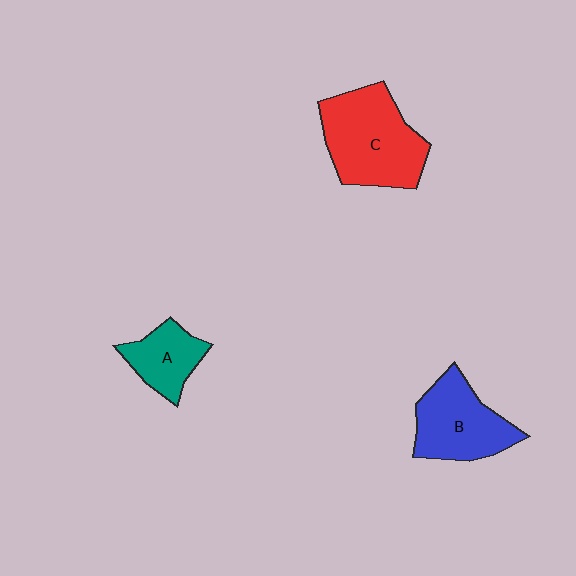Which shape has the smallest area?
Shape A (teal).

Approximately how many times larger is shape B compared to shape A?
Approximately 1.6 times.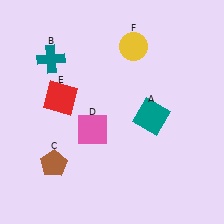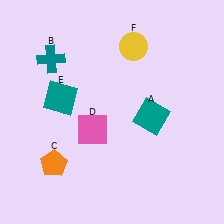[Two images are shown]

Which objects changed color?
C changed from brown to orange. E changed from red to teal.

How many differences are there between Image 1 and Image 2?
There are 2 differences between the two images.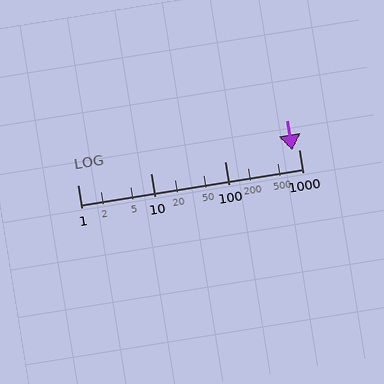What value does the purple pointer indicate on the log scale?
The pointer indicates approximately 830.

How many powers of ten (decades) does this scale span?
The scale spans 3 decades, from 1 to 1000.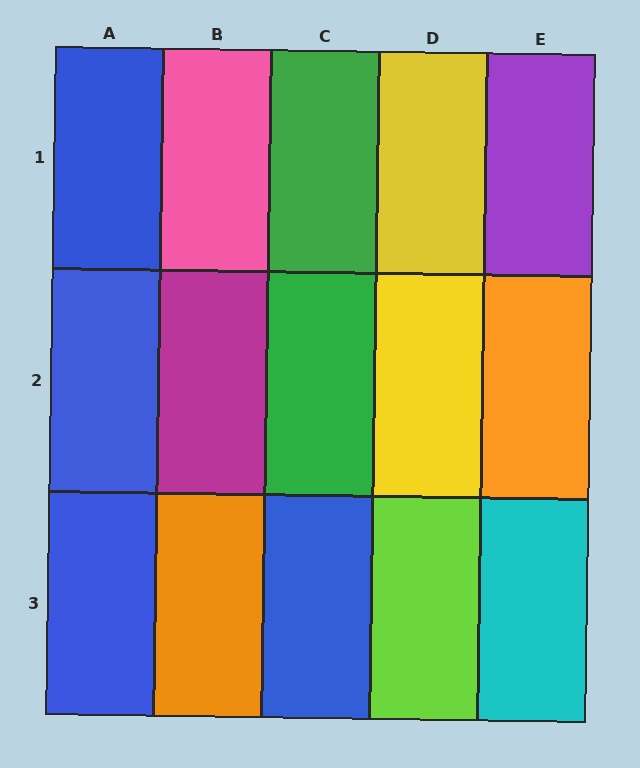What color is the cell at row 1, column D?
Yellow.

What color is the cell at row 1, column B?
Pink.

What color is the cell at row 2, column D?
Yellow.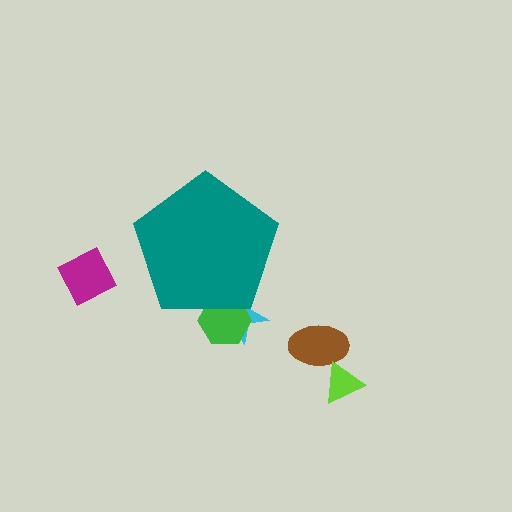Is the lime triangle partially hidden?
No, the lime triangle is fully visible.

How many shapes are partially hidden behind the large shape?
2 shapes are partially hidden.